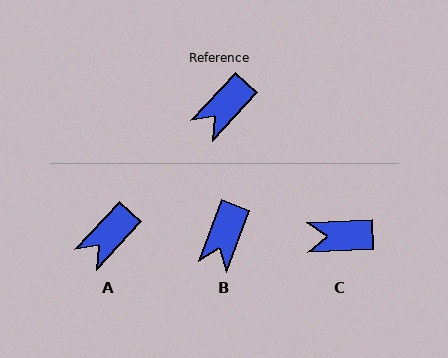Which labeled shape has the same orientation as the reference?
A.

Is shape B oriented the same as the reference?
No, it is off by about 22 degrees.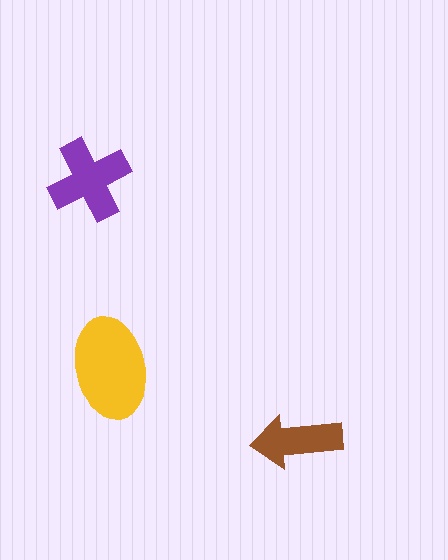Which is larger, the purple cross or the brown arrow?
The purple cross.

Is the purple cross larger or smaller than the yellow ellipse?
Smaller.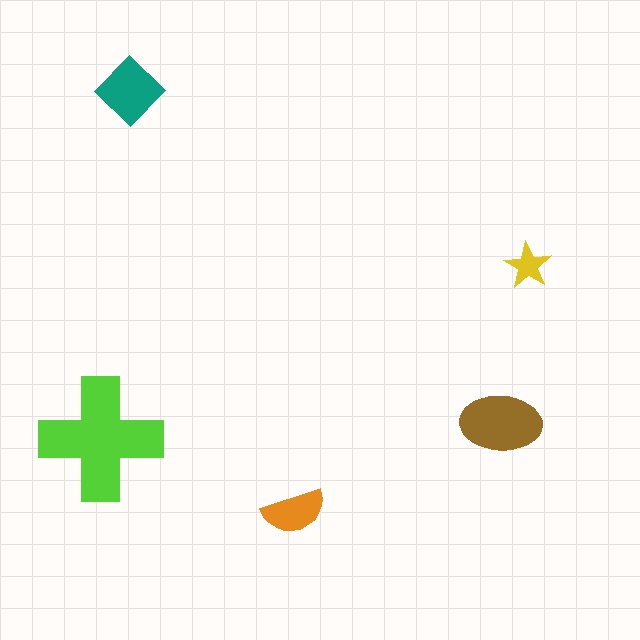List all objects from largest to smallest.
The lime cross, the brown ellipse, the teal diamond, the orange semicircle, the yellow star.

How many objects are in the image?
There are 5 objects in the image.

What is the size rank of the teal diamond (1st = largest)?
3rd.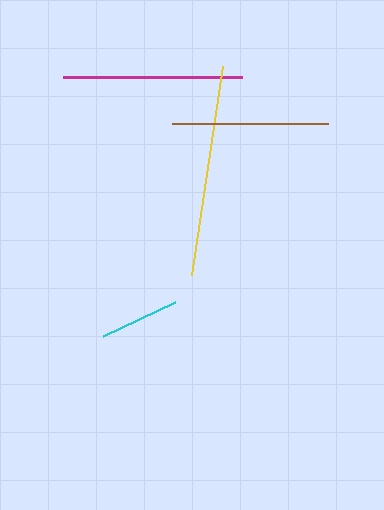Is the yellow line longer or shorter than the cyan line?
The yellow line is longer than the cyan line.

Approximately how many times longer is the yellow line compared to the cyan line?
The yellow line is approximately 2.7 times the length of the cyan line.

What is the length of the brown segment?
The brown segment is approximately 156 pixels long.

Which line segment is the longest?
The yellow line is the longest at approximately 212 pixels.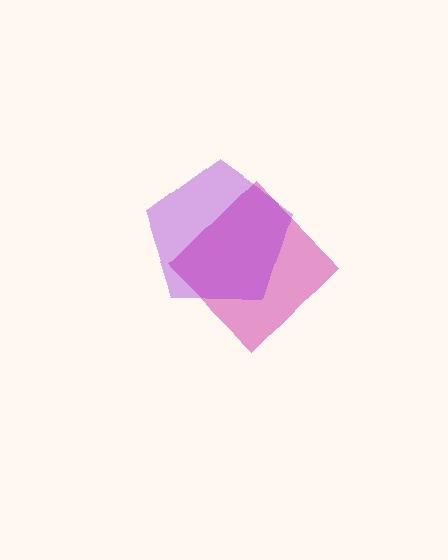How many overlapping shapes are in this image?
There are 2 overlapping shapes in the image.